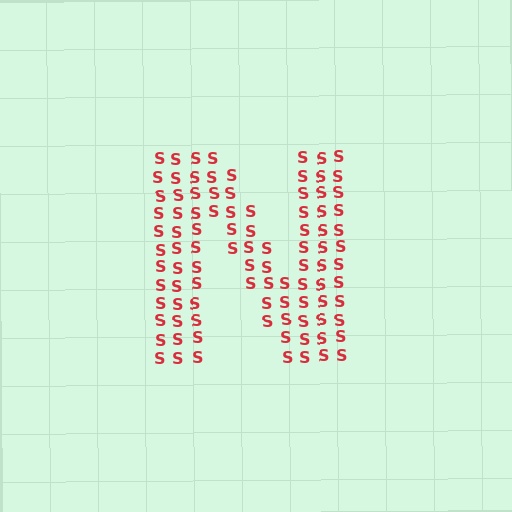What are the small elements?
The small elements are letter S's.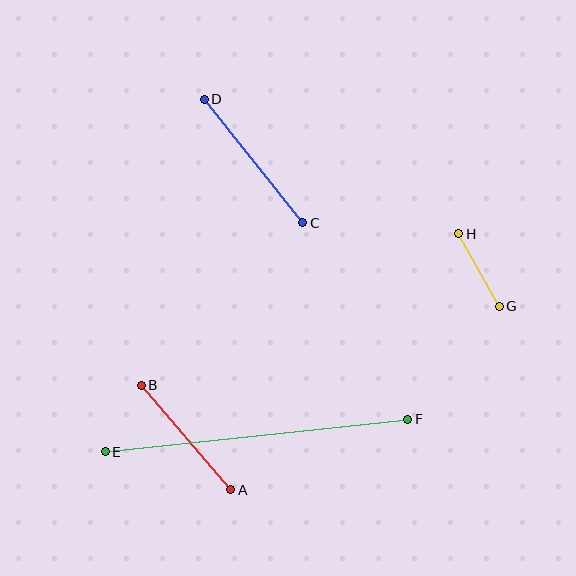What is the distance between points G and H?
The distance is approximately 83 pixels.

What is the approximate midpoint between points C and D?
The midpoint is at approximately (253, 161) pixels.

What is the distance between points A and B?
The distance is approximately 138 pixels.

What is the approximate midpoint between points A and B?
The midpoint is at approximately (186, 437) pixels.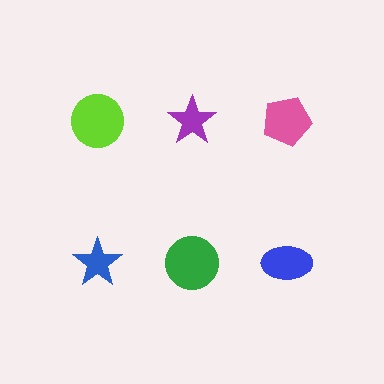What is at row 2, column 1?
A blue star.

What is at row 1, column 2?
A purple star.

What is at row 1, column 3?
A pink pentagon.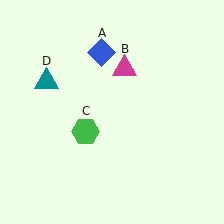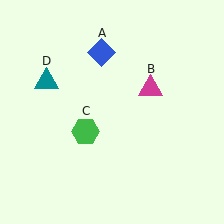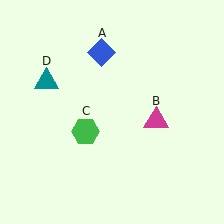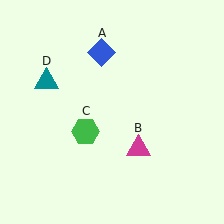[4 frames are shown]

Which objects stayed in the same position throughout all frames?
Blue diamond (object A) and green hexagon (object C) and teal triangle (object D) remained stationary.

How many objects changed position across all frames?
1 object changed position: magenta triangle (object B).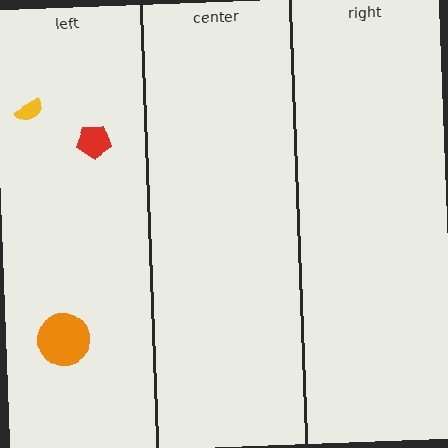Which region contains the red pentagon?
The left region.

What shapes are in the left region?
The orange circle, the red pentagon, the yellow semicircle.